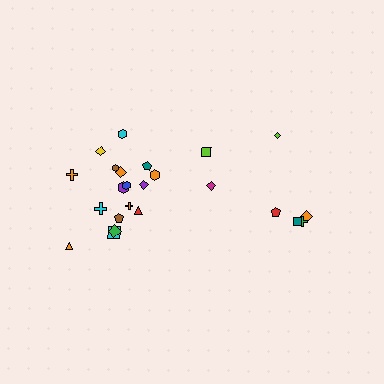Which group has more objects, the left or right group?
The left group.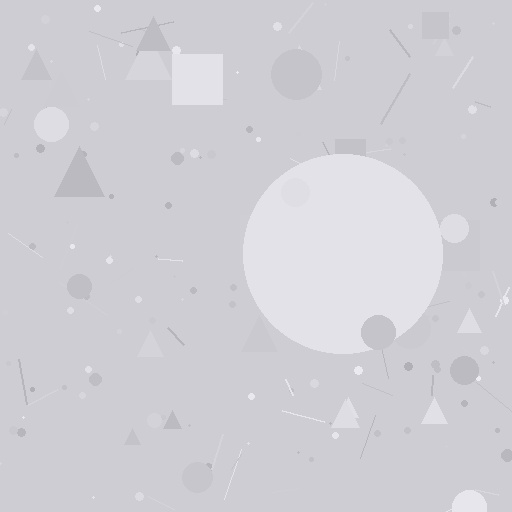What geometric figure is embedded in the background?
A circle is embedded in the background.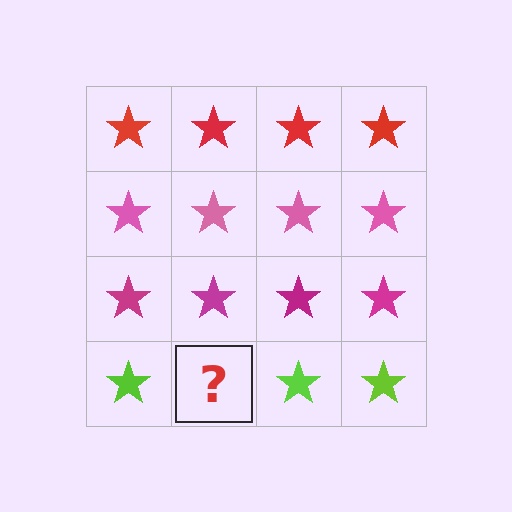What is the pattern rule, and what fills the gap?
The rule is that each row has a consistent color. The gap should be filled with a lime star.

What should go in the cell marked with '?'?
The missing cell should contain a lime star.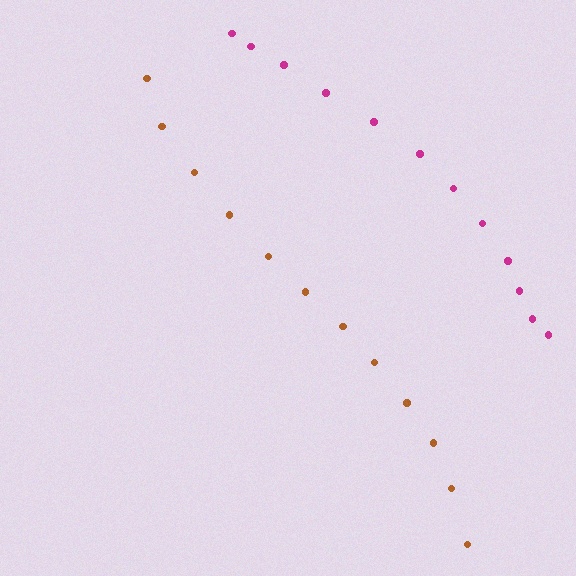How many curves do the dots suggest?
There are 2 distinct paths.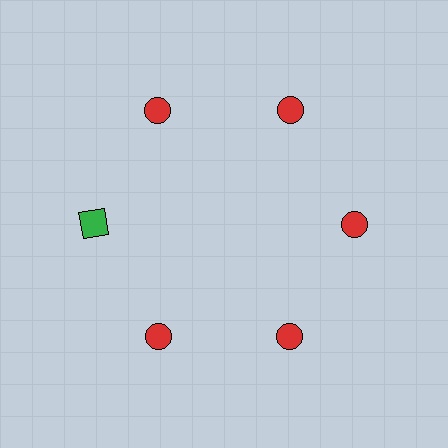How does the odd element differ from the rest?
It differs in both color (green instead of red) and shape (square instead of circle).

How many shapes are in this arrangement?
There are 6 shapes arranged in a ring pattern.